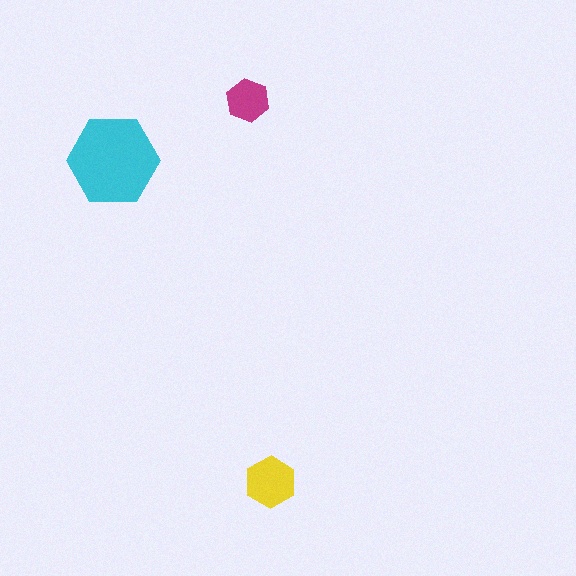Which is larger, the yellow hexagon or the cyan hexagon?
The cyan one.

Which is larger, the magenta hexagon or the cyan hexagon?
The cyan one.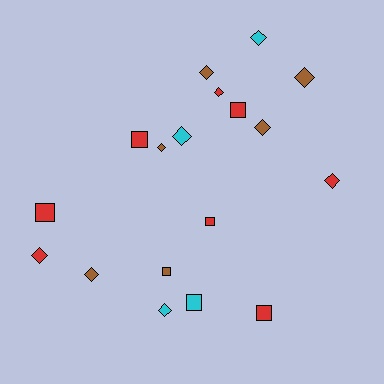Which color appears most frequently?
Red, with 8 objects.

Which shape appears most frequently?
Diamond, with 11 objects.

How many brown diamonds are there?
There are 5 brown diamonds.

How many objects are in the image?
There are 18 objects.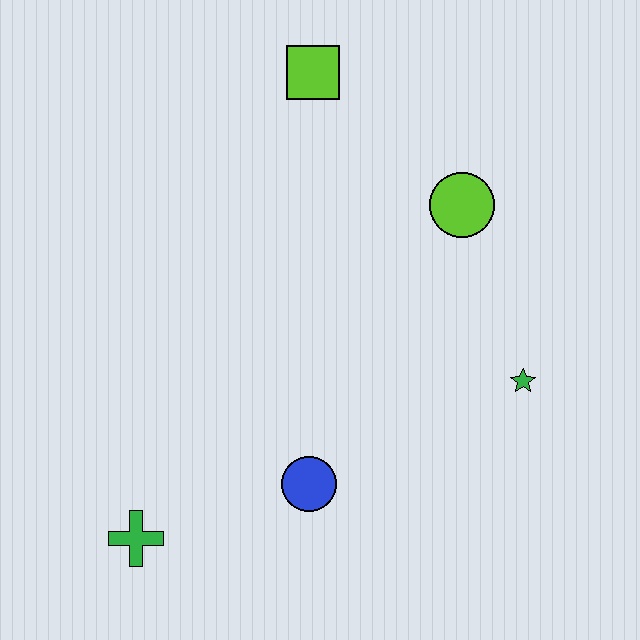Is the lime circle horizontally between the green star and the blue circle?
Yes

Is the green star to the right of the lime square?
Yes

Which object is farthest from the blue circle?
The lime square is farthest from the blue circle.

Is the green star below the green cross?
No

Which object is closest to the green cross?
The blue circle is closest to the green cross.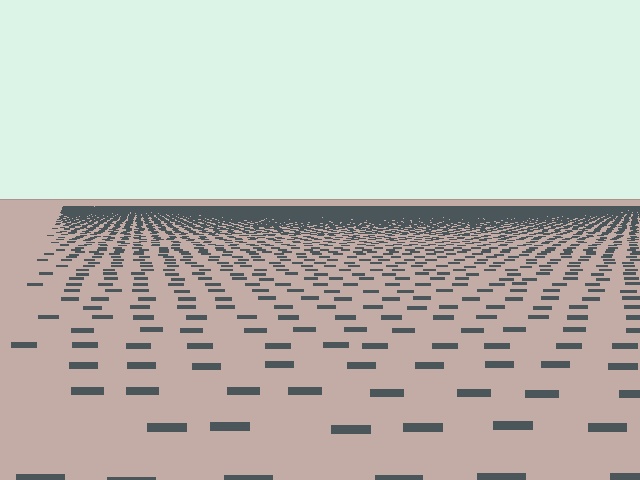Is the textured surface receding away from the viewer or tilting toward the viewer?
The surface is receding away from the viewer. Texture elements get smaller and denser toward the top.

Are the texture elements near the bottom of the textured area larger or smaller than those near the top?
Larger. Near the bottom, elements are closer to the viewer and appear at a bigger on-screen size.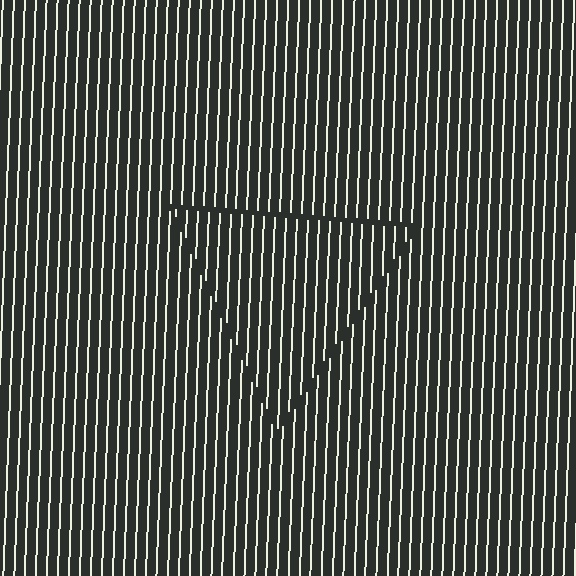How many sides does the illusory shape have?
3 sides — the line-ends trace a triangle.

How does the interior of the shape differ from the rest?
The interior of the shape contains the same grating, shifted by half a period — the contour is defined by the phase discontinuity where line-ends from the inner and outer gratings abut.